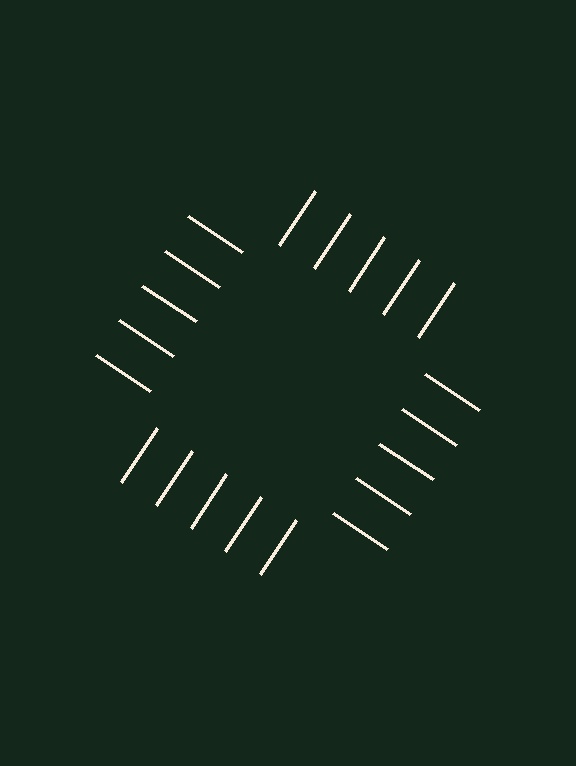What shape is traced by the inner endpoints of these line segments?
An illusory square — the line segments terminate on its edges but no continuous stroke is drawn.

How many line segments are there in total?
20 — 5 along each of the 4 edges.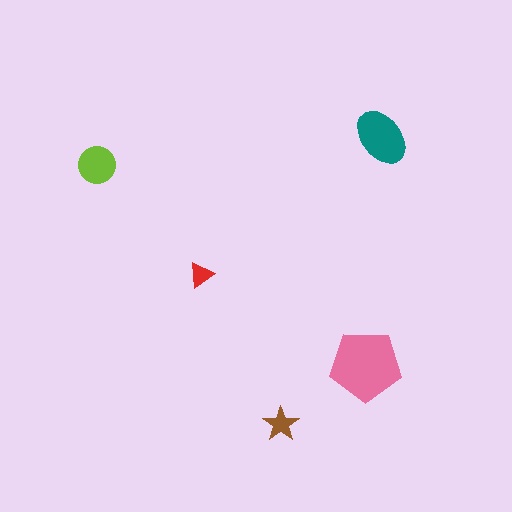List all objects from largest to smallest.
The pink pentagon, the teal ellipse, the lime circle, the brown star, the red triangle.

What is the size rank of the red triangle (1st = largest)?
5th.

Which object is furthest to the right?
The teal ellipse is rightmost.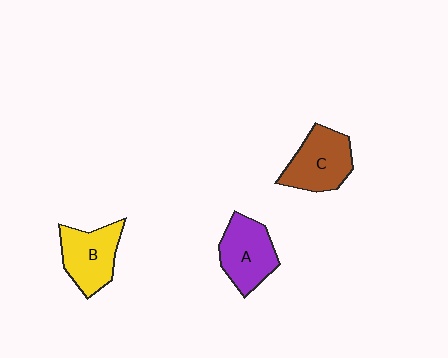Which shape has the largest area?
Shape C (brown).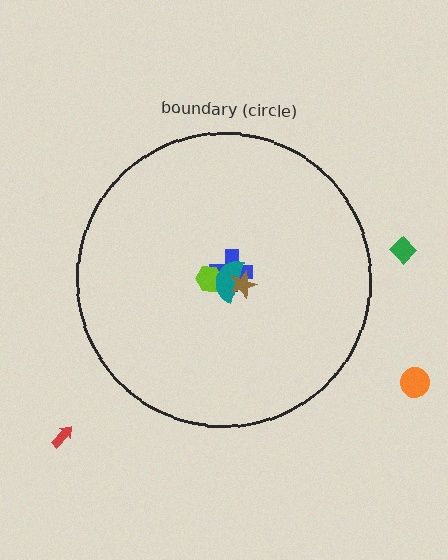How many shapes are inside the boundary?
4 inside, 3 outside.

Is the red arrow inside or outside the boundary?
Outside.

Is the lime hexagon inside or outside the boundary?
Inside.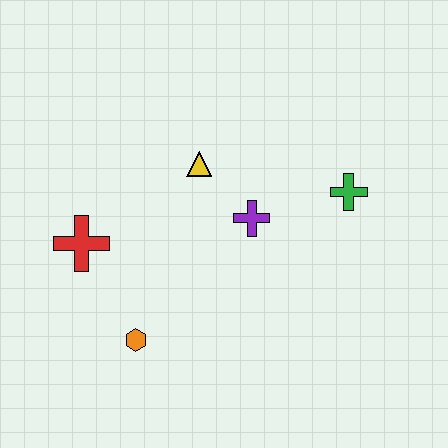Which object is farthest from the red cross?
The green cross is farthest from the red cross.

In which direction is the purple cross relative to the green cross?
The purple cross is to the left of the green cross.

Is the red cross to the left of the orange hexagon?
Yes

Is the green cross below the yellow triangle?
Yes